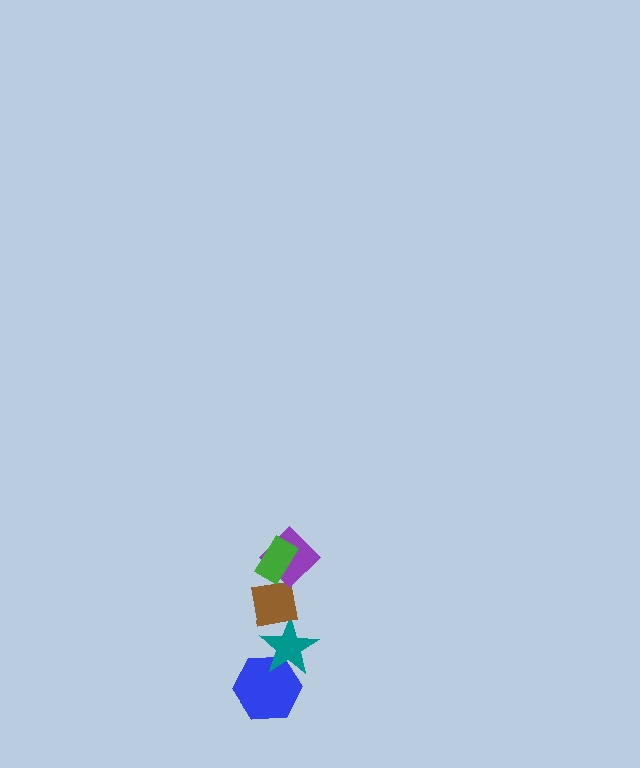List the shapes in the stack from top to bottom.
From top to bottom: the green rectangle, the purple diamond, the brown square, the teal star, the blue hexagon.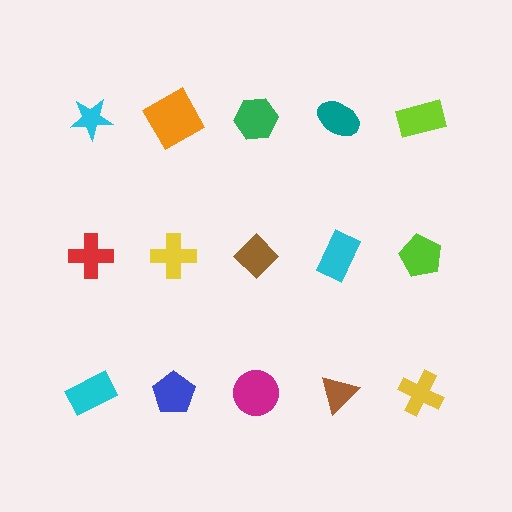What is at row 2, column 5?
A lime pentagon.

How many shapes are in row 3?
5 shapes.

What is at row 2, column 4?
A cyan rectangle.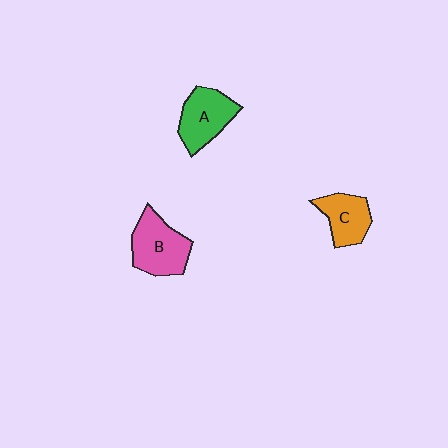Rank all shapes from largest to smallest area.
From largest to smallest: B (pink), A (green), C (orange).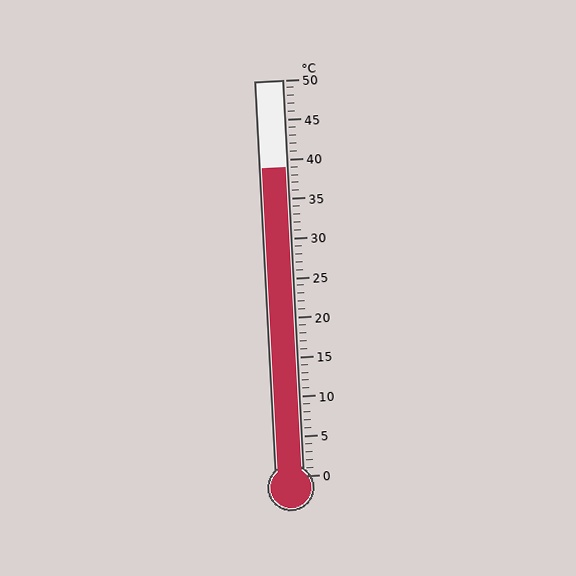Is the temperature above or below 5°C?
The temperature is above 5°C.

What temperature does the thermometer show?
The thermometer shows approximately 39°C.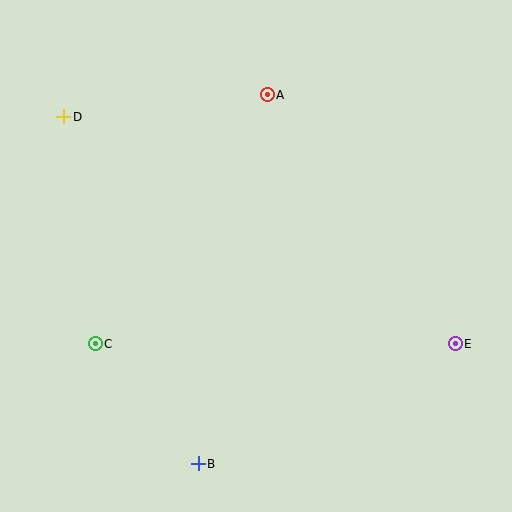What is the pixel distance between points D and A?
The distance between D and A is 205 pixels.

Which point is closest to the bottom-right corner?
Point E is closest to the bottom-right corner.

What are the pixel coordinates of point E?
Point E is at (455, 344).